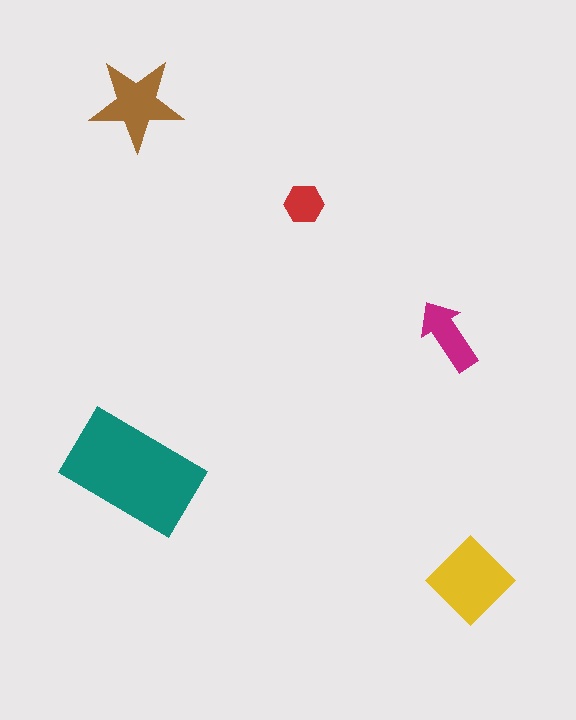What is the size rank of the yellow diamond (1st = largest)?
2nd.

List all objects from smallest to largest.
The red hexagon, the magenta arrow, the brown star, the yellow diamond, the teal rectangle.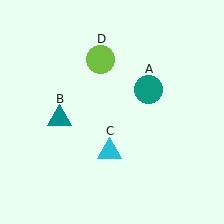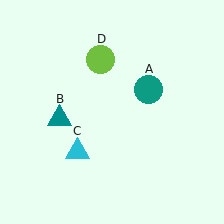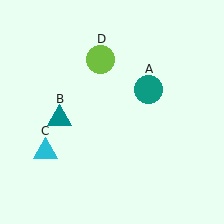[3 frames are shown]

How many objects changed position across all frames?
1 object changed position: cyan triangle (object C).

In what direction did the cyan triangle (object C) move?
The cyan triangle (object C) moved left.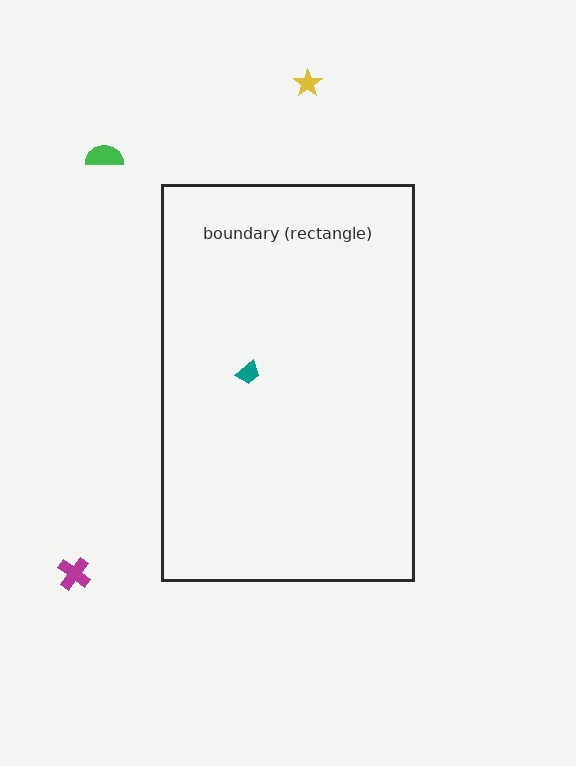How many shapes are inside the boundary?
1 inside, 3 outside.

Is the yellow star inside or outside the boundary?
Outside.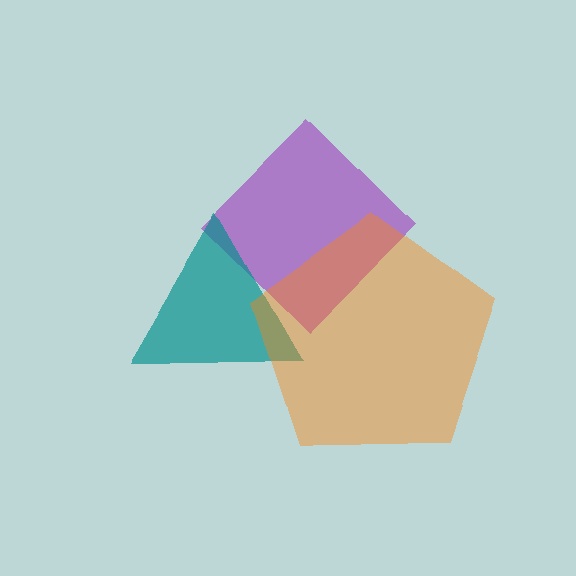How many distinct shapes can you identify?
There are 3 distinct shapes: a purple diamond, a teal triangle, an orange pentagon.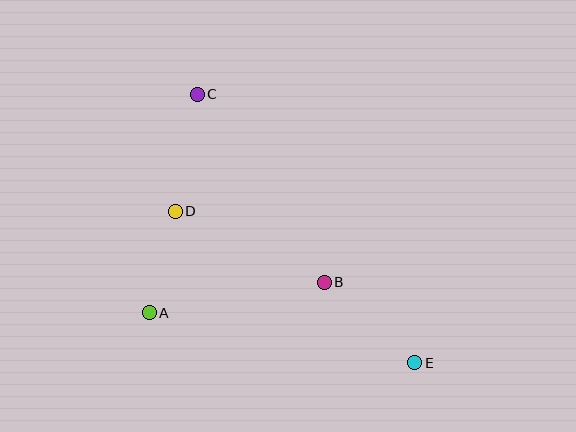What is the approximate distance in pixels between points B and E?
The distance between B and E is approximately 121 pixels.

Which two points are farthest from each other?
Points C and E are farthest from each other.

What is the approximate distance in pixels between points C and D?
The distance between C and D is approximately 119 pixels.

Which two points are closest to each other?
Points A and D are closest to each other.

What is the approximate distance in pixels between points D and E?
The distance between D and E is approximately 283 pixels.